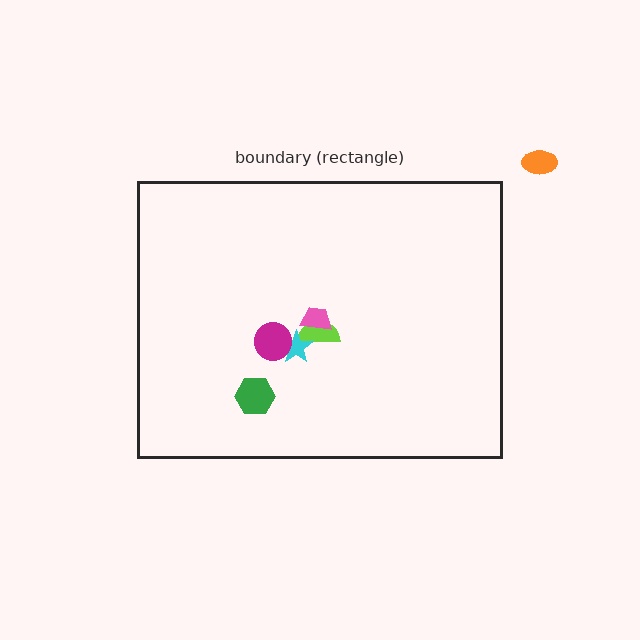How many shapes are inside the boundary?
5 inside, 1 outside.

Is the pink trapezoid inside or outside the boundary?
Inside.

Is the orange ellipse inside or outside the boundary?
Outside.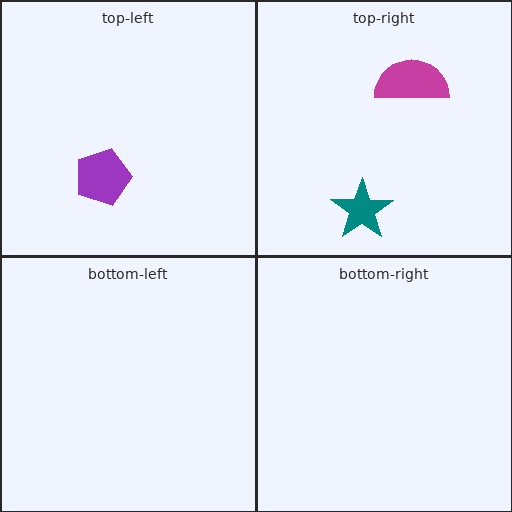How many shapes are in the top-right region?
2.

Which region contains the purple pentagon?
The top-left region.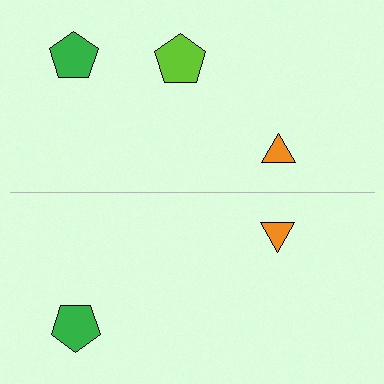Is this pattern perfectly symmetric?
No, the pattern is not perfectly symmetric. A lime pentagon is missing from the bottom side.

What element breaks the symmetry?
A lime pentagon is missing from the bottom side.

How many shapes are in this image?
There are 5 shapes in this image.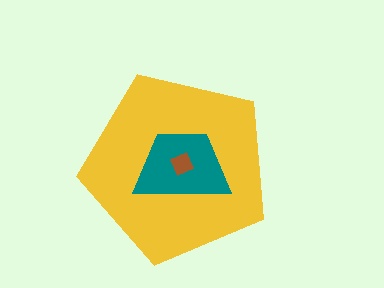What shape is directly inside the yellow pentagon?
The teal trapezoid.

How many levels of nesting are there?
3.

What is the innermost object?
The brown diamond.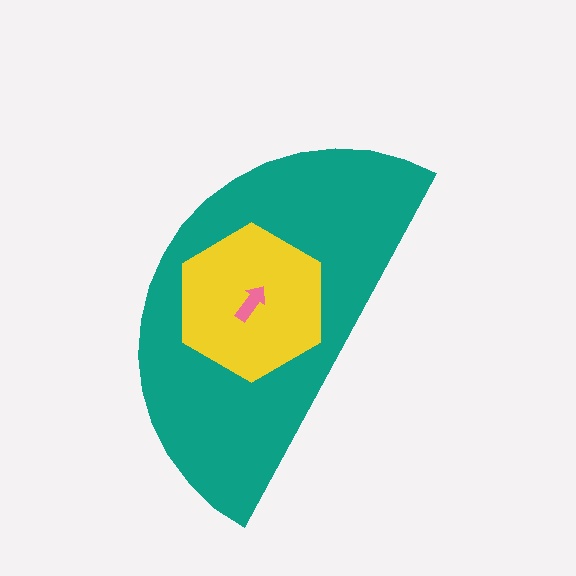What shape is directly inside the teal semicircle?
The yellow hexagon.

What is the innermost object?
The pink arrow.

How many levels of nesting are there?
3.